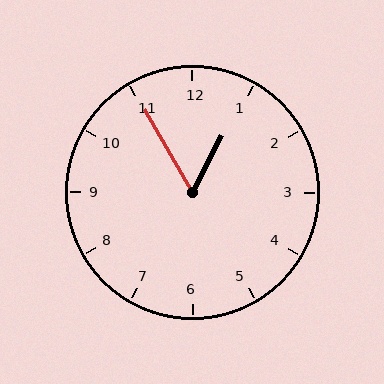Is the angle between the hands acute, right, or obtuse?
It is acute.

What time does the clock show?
12:55.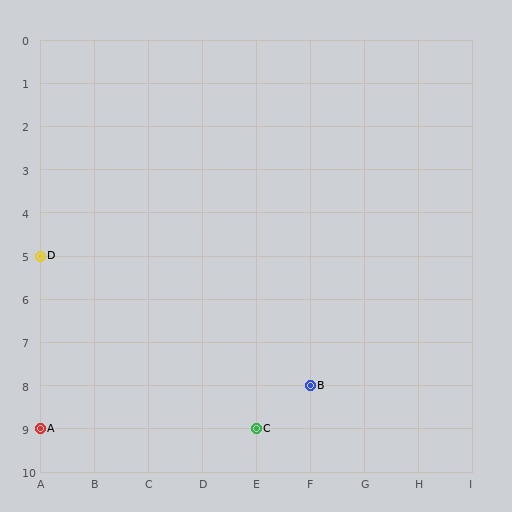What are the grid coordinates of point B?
Point B is at grid coordinates (F, 8).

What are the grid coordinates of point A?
Point A is at grid coordinates (A, 9).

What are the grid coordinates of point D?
Point D is at grid coordinates (A, 5).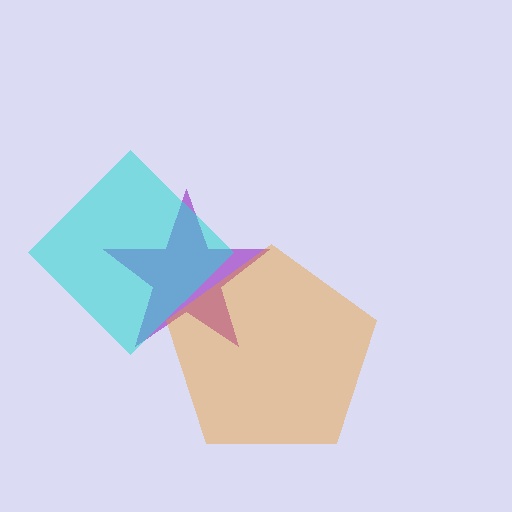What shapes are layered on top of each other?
The layered shapes are: a purple star, an orange pentagon, a cyan diamond.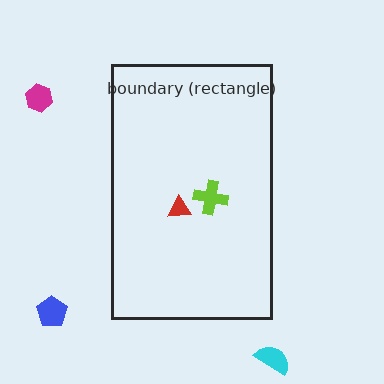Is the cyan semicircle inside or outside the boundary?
Outside.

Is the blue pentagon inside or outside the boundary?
Outside.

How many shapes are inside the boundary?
2 inside, 3 outside.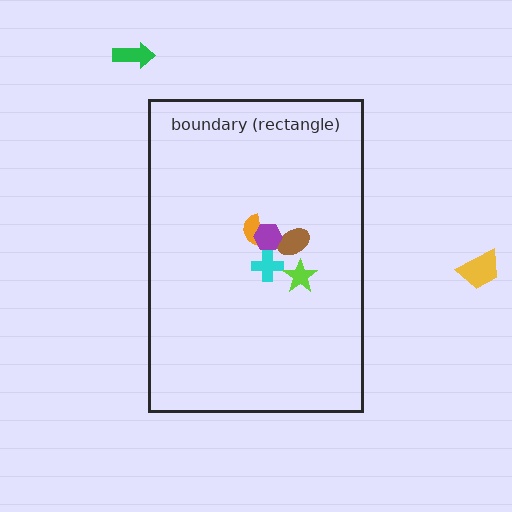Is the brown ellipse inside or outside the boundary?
Inside.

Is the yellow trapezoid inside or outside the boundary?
Outside.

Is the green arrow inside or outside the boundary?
Outside.